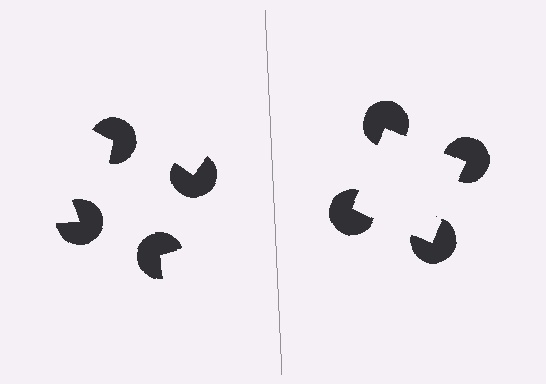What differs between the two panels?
The pac-man discs are positioned identically on both sides; only the wedge orientations differ. On the right they align to a square; on the left they are misaligned.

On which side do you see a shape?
An illusory square appears on the right side. On the left side the wedge cuts are rotated, so no coherent shape forms.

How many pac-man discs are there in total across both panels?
8 — 4 on each side.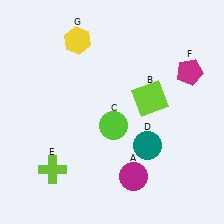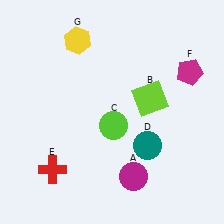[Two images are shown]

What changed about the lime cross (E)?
In Image 1, E is lime. In Image 2, it changed to red.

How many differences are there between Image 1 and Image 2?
There is 1 difference between the two images.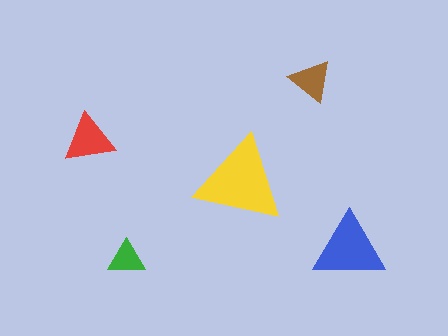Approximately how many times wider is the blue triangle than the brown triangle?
About 1.5 times wider.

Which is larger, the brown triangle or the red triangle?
The red one.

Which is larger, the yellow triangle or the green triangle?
The yellow one.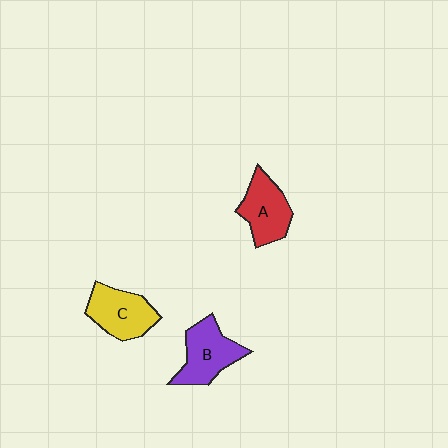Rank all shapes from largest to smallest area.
From largest to smallest: B (purple), C (yellow), A (red).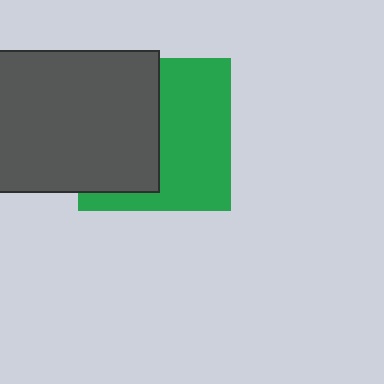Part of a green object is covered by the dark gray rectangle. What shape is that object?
It is a square.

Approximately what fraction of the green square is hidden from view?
Roughly 47% of the green square is hidden behind the dark gray rectangle.